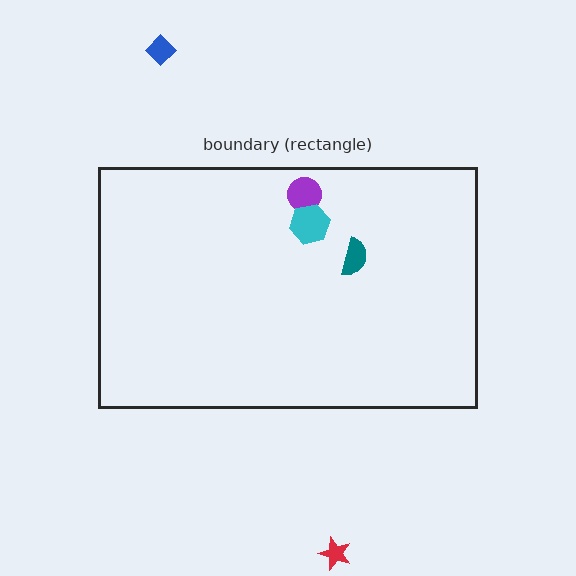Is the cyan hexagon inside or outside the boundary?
Inside.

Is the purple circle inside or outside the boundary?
Inside.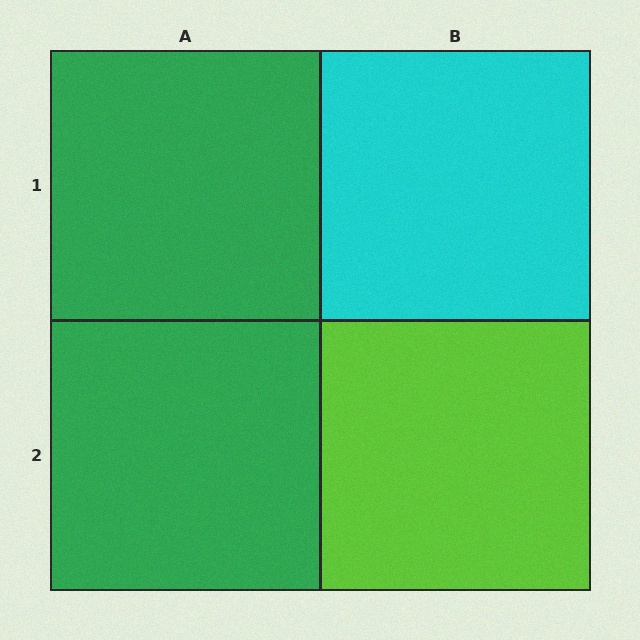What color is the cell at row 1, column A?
Green.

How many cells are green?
2 cells are green.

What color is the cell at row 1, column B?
Cyan.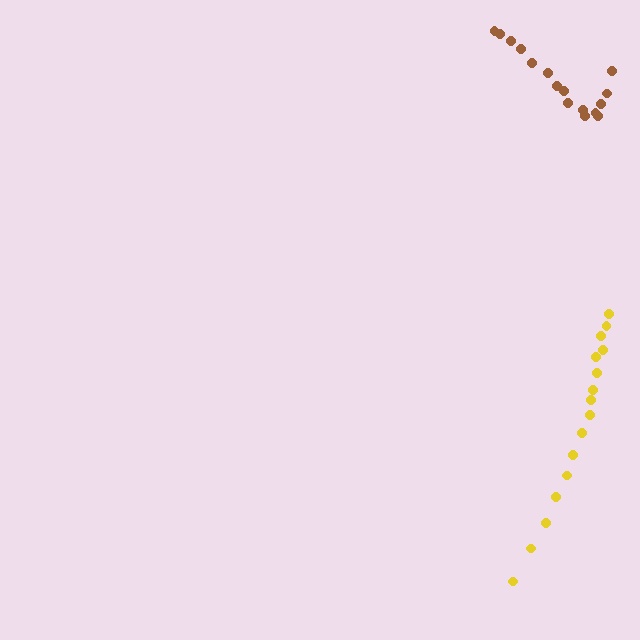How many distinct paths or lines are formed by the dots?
There are 2 distinct paths.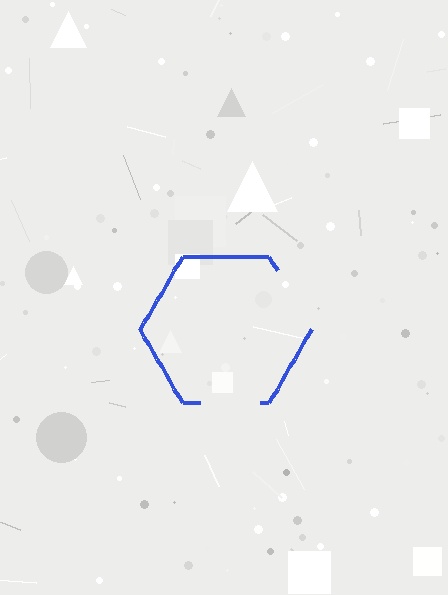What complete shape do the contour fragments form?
The contour fragments form a hexagon.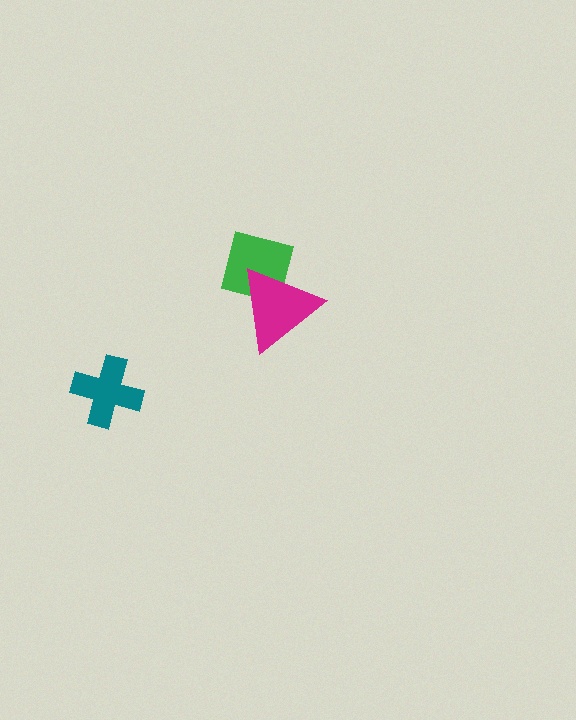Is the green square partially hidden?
Yes, it is partially covered by another shape.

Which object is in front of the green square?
The magenta triangle is in front of the green square.